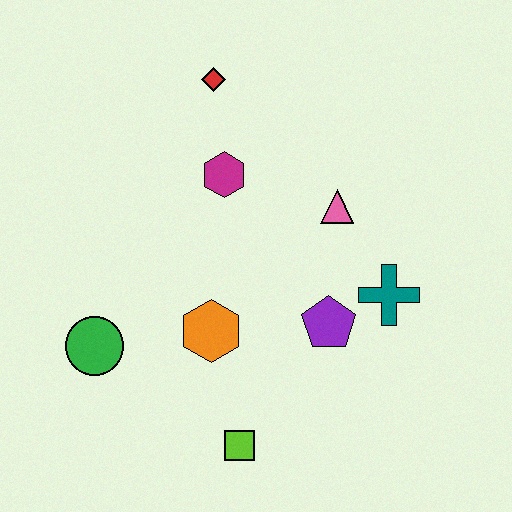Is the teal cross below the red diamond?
Yes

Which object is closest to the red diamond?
The magenta hexagon is closest to the red diamond.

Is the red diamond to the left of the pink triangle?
Yes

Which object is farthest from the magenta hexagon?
The lime square is farthest from the magenta hexagon.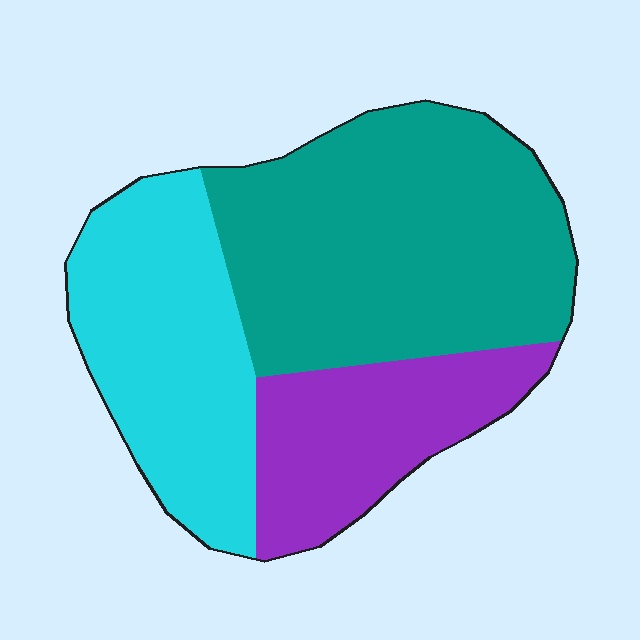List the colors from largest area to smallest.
From largest to smallest: teal, cyan, purple.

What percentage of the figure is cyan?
Cyan covers 31% of the figure.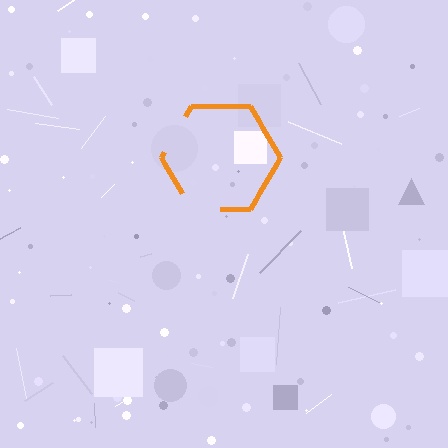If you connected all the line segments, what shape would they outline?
They would outline a hexagon.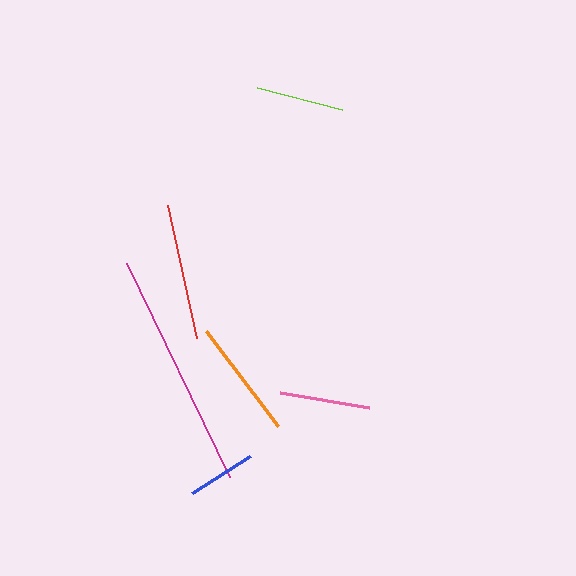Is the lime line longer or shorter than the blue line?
The lime line is longer than the blue line.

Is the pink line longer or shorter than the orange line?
The orange line is longer than the pink line.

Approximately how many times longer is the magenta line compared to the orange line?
The magenta line is approximately 2.0 times the length of the orange line.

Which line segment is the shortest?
The blue line is the shortest at approximately 69 pixels.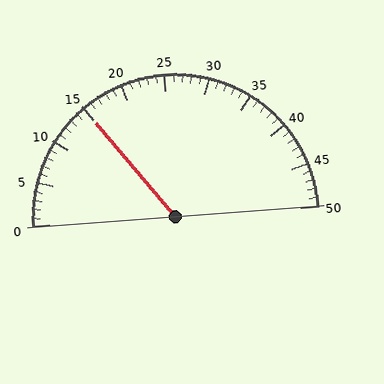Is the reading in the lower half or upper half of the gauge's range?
The reading is in the lower half of the range (0 to 50).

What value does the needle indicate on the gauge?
The needle indicates approximately 15.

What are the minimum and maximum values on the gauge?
The gauge ranges from 0 to 50.